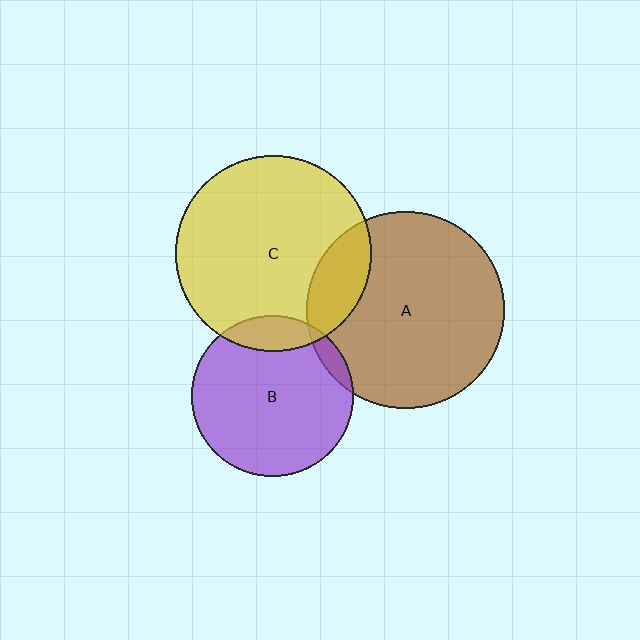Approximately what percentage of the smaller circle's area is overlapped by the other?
Approximately 15%.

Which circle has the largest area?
Circle A (brown).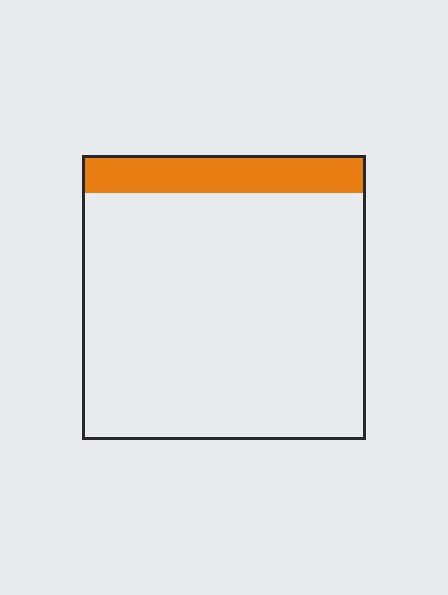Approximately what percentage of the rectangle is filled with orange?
Approximately 15%.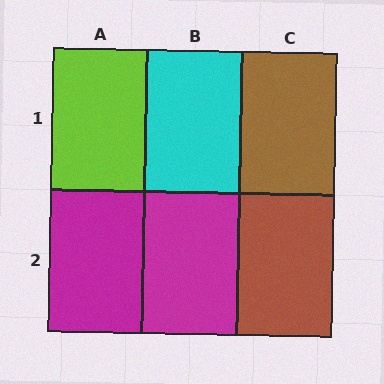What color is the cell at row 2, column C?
Brown.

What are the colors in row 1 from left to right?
Lime, cyan, brown.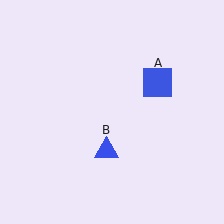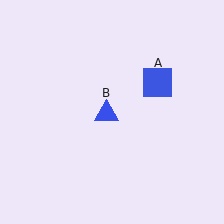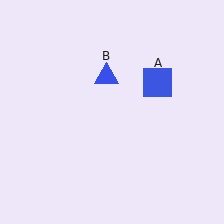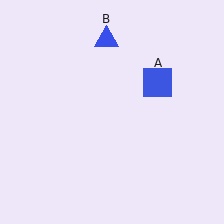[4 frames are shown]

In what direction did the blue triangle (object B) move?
The blue triangle (object B) moved up.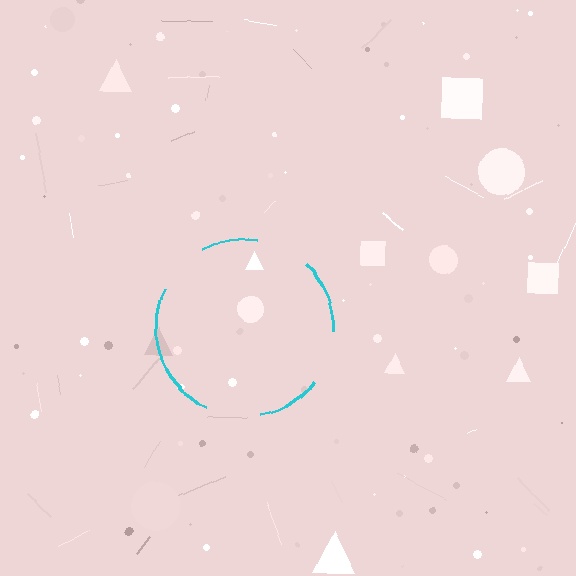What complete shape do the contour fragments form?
The contour fragments form a circle.